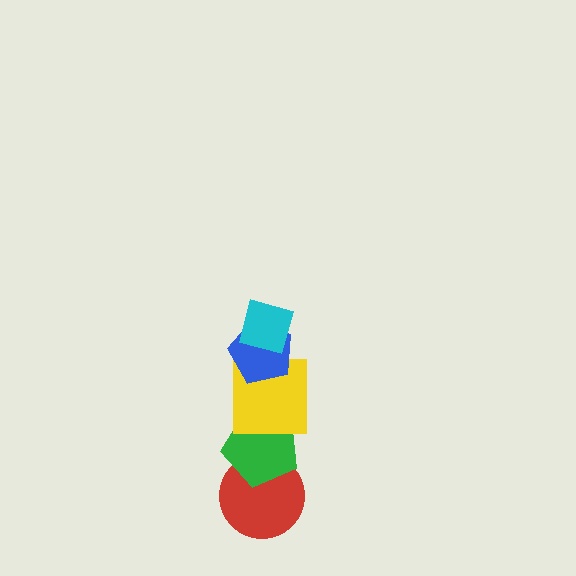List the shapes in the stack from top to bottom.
From top to bottom: the cyan diamond, the blue pentagon, the yellow square, the green pentagon, the red circle.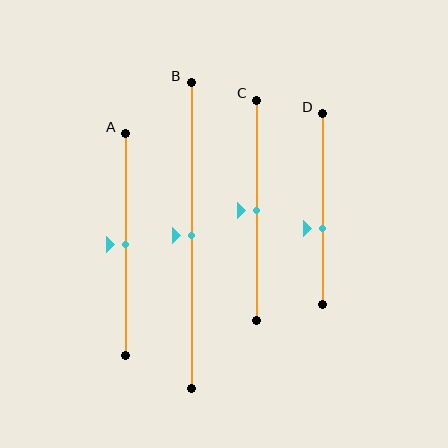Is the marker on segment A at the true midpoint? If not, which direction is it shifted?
Yes, the marker on segment A is at the true midpoint.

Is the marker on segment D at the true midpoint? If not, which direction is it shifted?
No, the marker on segment D is shifted downward by about 10% of the segment length.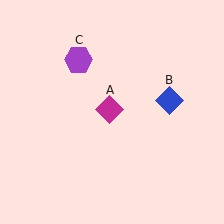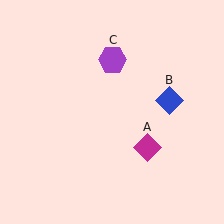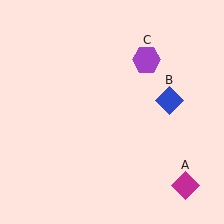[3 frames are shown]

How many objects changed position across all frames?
2 objects changed position: magenta diamond (object A), purple hexagon (object C).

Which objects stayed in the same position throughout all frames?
Blue diamond (object B) remained stationary.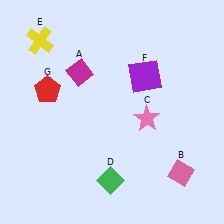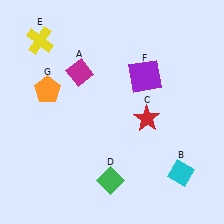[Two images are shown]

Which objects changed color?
B changed from pink to cyan. C changed from pink to red. G changed from red to orange.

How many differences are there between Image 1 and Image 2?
There are 3 differences between the two images.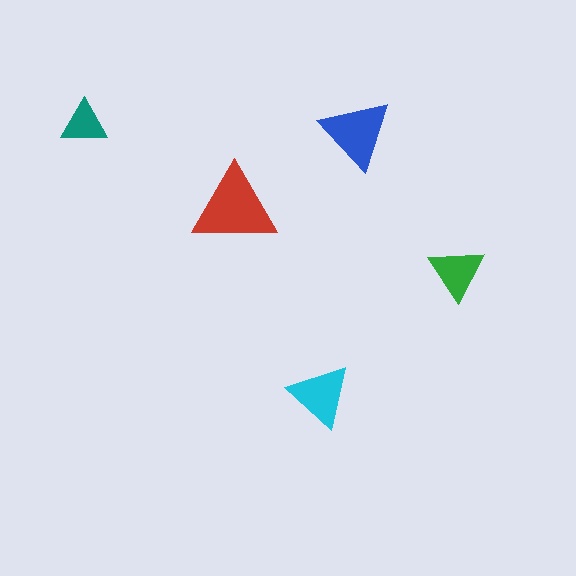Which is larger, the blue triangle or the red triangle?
The red one.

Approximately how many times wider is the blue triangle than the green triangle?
About 1.5 times wider.